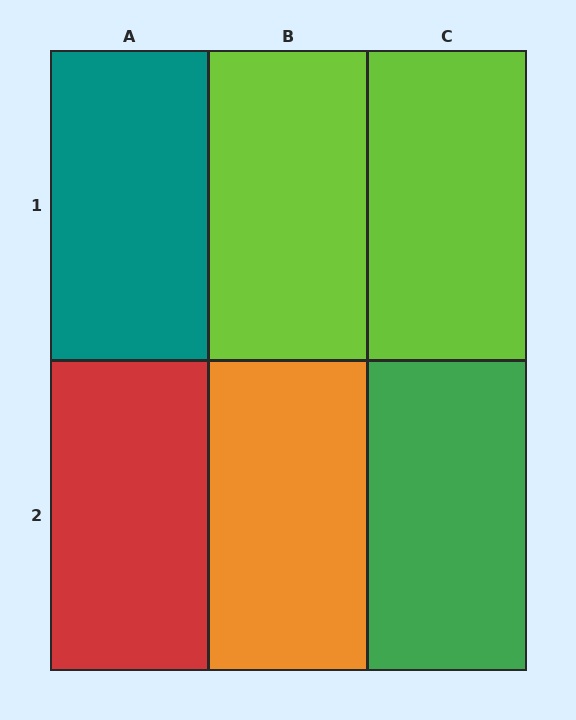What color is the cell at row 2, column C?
Green.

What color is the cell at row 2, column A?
Red.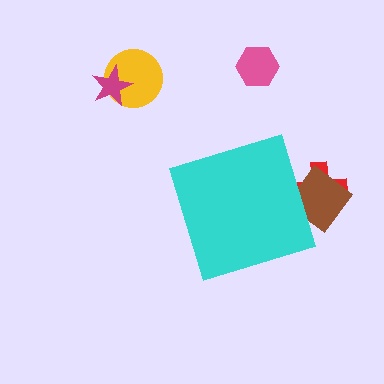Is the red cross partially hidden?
Yes, the red cross is partially hidden behind the cyan diamond.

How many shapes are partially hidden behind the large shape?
2 shapes are partially hidden.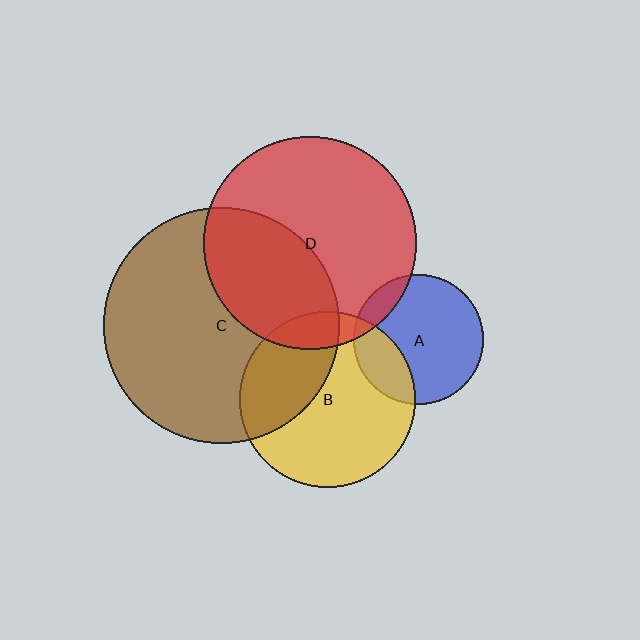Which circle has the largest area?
Circle C (brown).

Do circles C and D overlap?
Yes.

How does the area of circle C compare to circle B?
Approximately 1.8 times.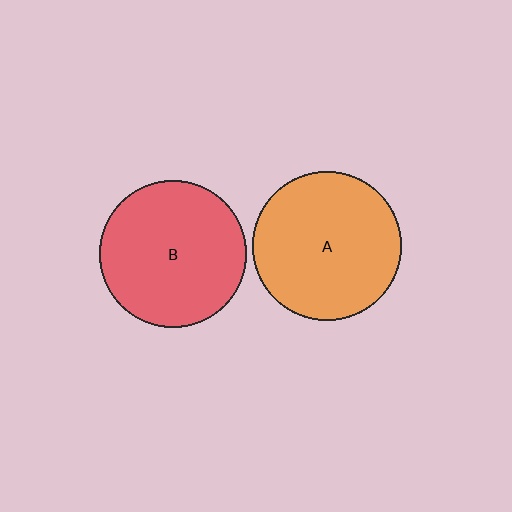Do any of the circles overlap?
No, none of the circles overlap.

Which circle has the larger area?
Circle A (orange).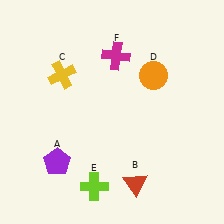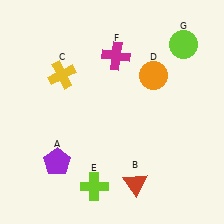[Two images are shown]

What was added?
A lime circle (G) was added in Image 2.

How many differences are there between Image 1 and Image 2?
There is 1 difference between the two images.